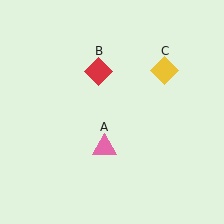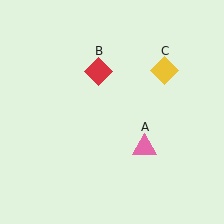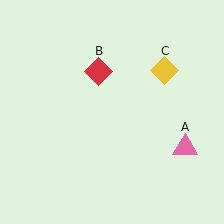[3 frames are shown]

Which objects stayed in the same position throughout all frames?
Red diamond (object B) and yellow diamond (object C) remained stationary.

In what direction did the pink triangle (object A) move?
The pink triangle (object A) moved right.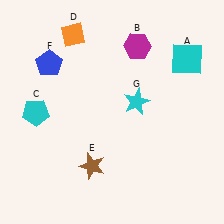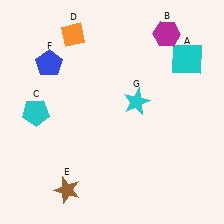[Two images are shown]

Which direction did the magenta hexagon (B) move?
The magenta hexagon (B) moved right.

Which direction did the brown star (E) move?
The brown star (E) moved left.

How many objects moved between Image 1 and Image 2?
2 objects moved between the two images.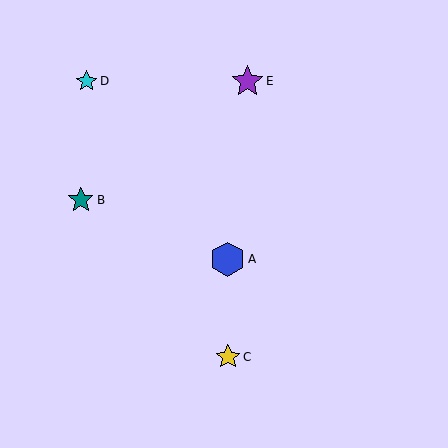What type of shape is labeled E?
Shape E is a purple star.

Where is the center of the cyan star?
The center of the cyan star is at (87, 81).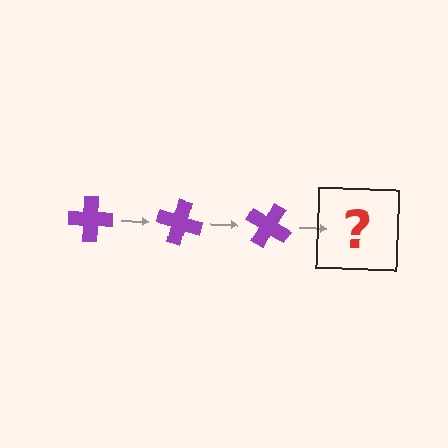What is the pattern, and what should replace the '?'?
The pattern is that the cross rotates 15 degrees each step. The '?' should be a purple cross rotated 45 degrees.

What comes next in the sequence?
The next element should be a purple cross rotated 45 degrees.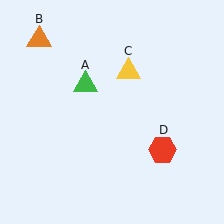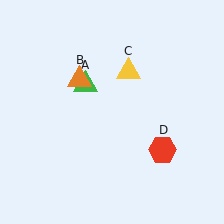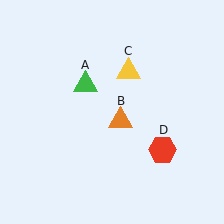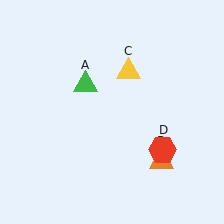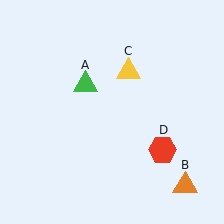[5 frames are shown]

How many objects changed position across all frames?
1 object changed position: orange triangle (object B).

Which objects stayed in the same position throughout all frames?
Green triangle (object A) and yellow triangle (object C) and red hexagon (object D) remained stationary.